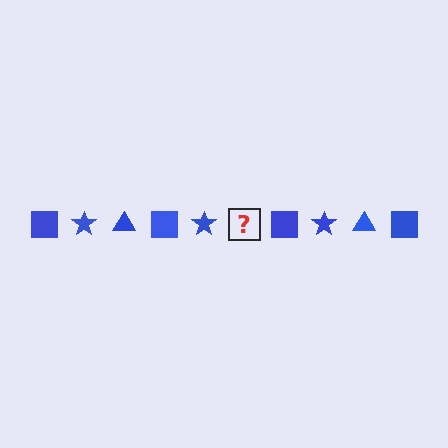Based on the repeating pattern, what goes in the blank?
The blank should be a blue triangle.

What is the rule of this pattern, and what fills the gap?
The rule is that the pattern cycles through square, star, triangle shapes in blue. The gap should be filled with a blue triangle.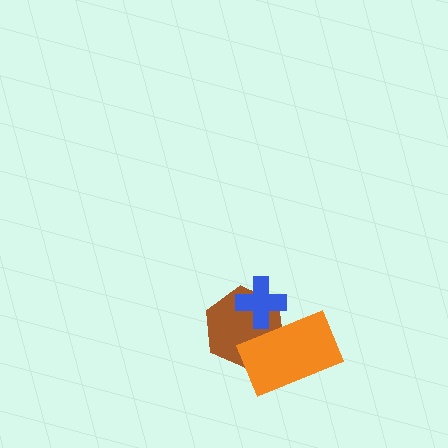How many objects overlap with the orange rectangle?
2 objects overlap with the orange rectangle.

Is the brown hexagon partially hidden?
Yes, it is partially covered by another shape.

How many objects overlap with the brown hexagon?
2 objects overlap with the brown hexagon.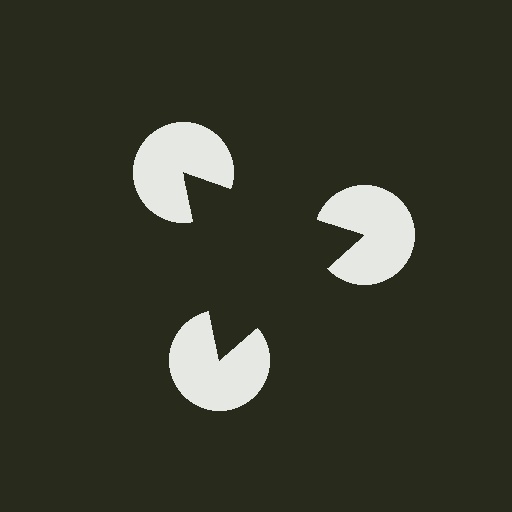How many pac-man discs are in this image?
There are 3 — one at each vertex of the illusory triangle.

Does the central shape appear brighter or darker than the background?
It typically appears slightly darker than the background, even though no actual brightness change is drawn.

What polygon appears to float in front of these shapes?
An illusory triangle — its edges are inferred from the aligned wedge cuts in the pac-man discs, not physically drawn.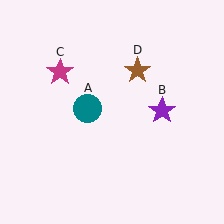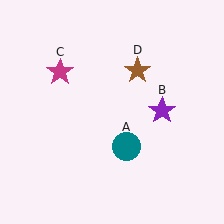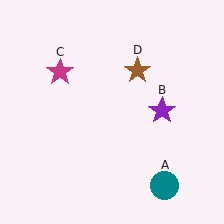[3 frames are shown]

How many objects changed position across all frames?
1 object changed position: teal circle (object A).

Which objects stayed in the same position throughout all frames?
Purple star (object B) and magenta star (object C) and brown star (object D) remained stationary.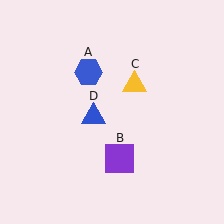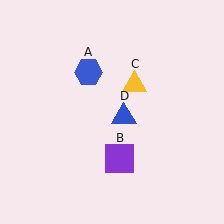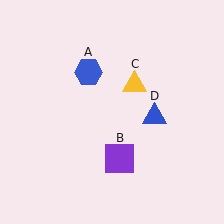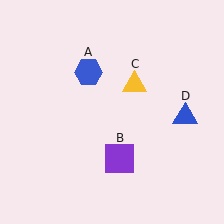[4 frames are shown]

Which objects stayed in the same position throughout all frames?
Blue hexagon (object A) and purple square (object B) and yellow triangle (object C) remained stationary.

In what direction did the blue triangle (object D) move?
The blue triangle (object D) moved right.